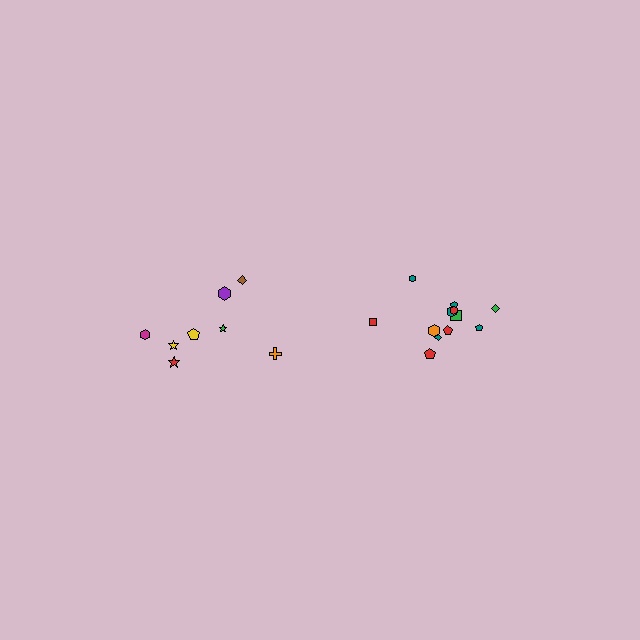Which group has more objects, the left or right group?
The right group.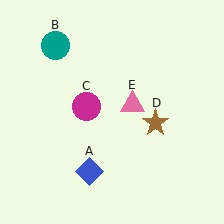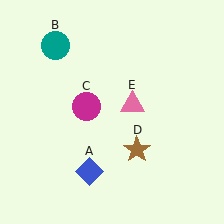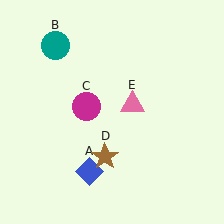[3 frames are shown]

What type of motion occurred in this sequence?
The brown star (object D) rotated clockwise around the center of the scene.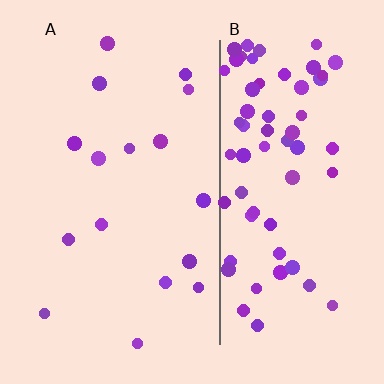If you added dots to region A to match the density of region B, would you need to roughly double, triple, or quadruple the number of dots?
Approximately quadruple.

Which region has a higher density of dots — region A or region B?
B (the right).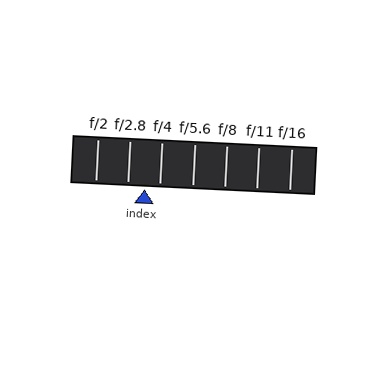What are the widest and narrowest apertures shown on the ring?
The widest aperture shown is f/2 and the narrowest is f/16.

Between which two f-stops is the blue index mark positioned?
The index mark is between f/2.8 and f/4.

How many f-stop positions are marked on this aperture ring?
There are 7 f-stop positions marked.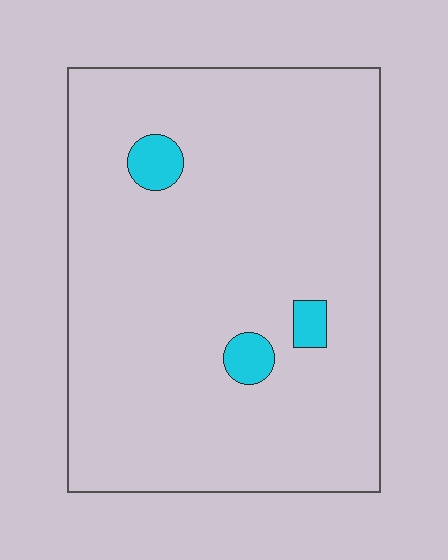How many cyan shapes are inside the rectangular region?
3.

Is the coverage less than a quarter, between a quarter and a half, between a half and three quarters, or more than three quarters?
Less than a quarter.